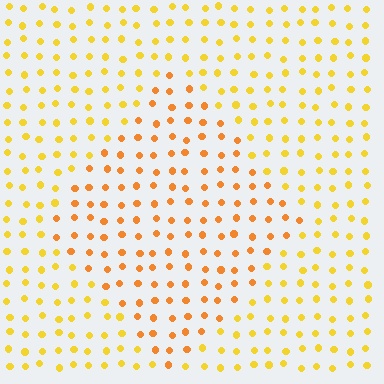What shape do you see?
I see a diamond.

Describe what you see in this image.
The image is filled with small yellow elements in a uniform arrangement. A diamond-shaped region is visible where the elements are tinted to a slightly different hue, forming a subtle color boundary.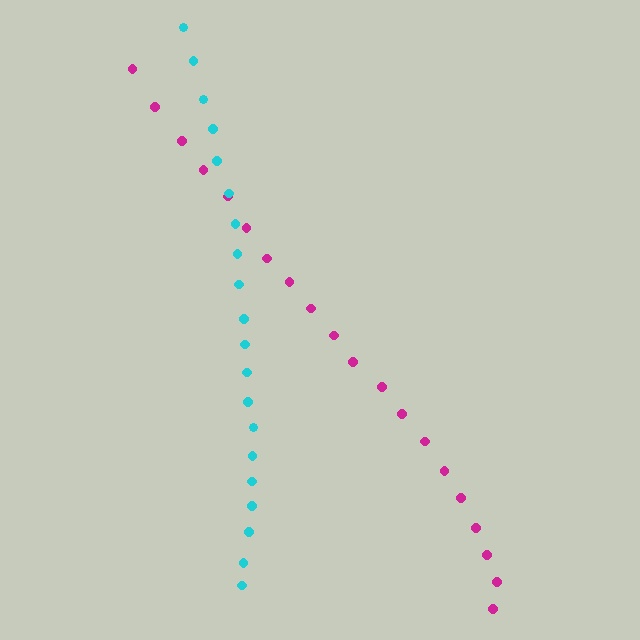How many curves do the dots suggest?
There are 2 distinct paths.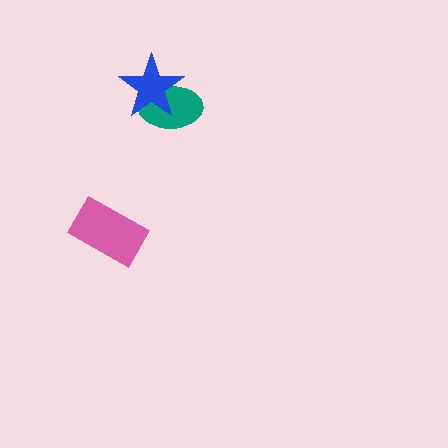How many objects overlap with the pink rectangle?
0 objects overlap with the pink rectangle.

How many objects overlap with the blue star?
1 object overlaps with the blue star.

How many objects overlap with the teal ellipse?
1 object overlaps with the teal ellipse.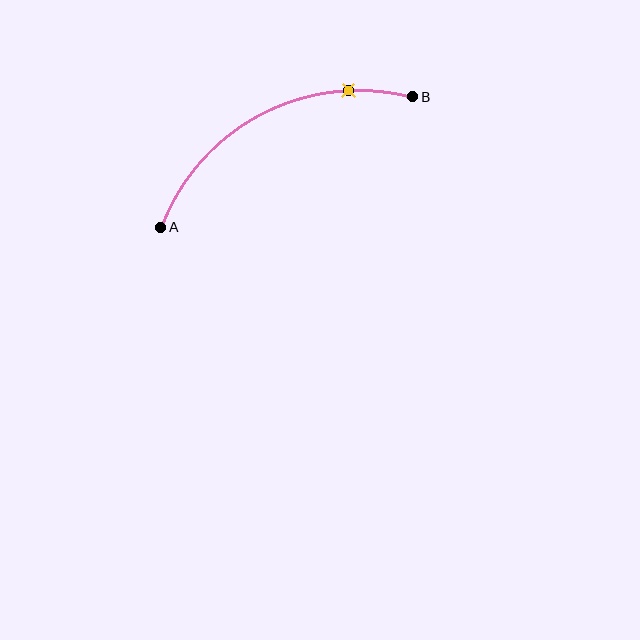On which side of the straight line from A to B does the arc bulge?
The arc bulges above the straight line connecting A and B.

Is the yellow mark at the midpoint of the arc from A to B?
No. The yellow mark lies on the arc but is closer to endpoint B. The arc midpoint would be at the point on the curve equidistant along the arc from both A and B.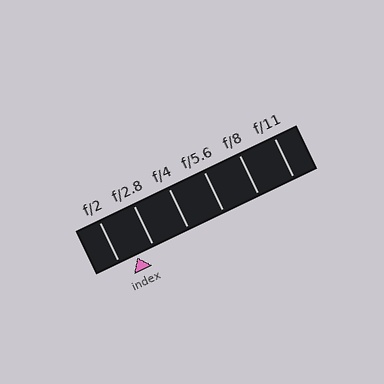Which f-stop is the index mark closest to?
The index mark is closest to f/2.8.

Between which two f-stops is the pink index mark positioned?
The index mark is between f/2 and f/2.8.